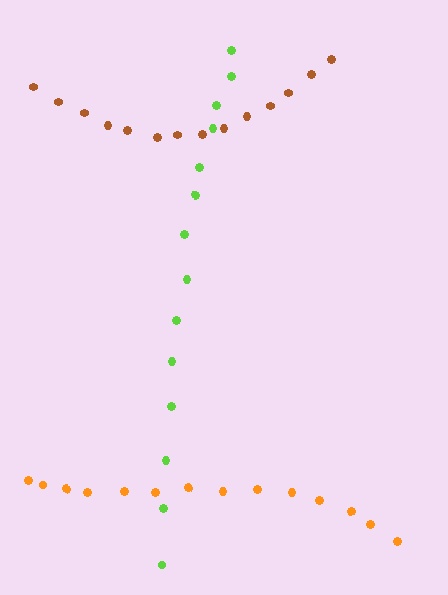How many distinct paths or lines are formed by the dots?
There are 3 distinct paths.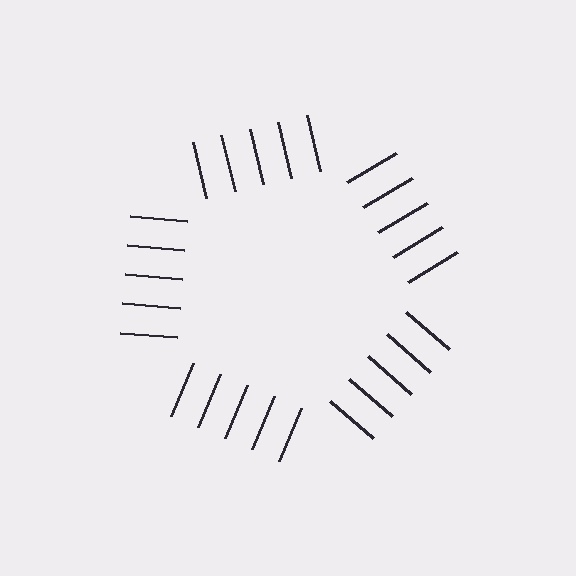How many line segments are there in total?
25 — 5 along each of the 5 edges.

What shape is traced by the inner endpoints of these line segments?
An illusory pentagon — the line segments terminate on its edges but no continuous stroke is drawn.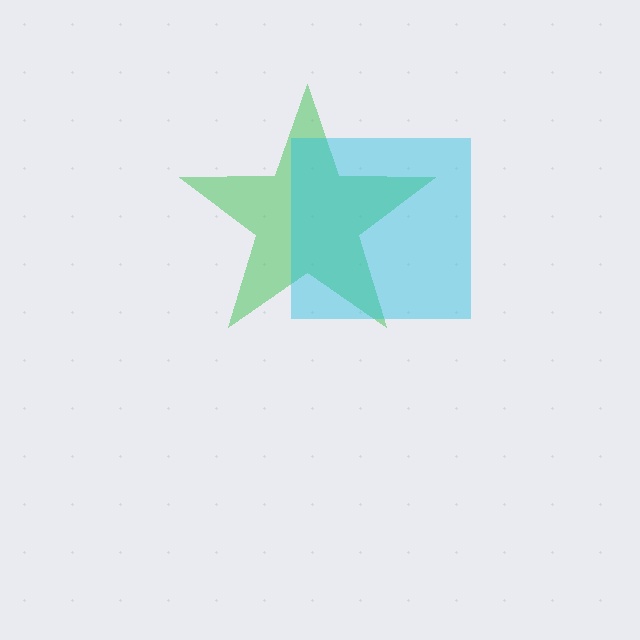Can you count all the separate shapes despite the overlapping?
Yes, there are 2 separate shapes.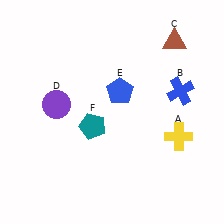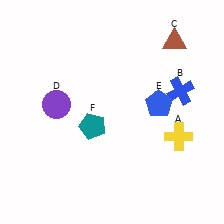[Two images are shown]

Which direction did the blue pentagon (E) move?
The blue pentagon (E) moved right.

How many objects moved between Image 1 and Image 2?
1 object moved between the two images.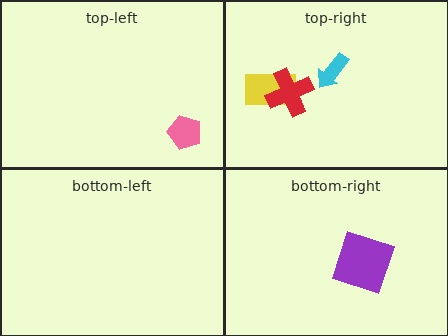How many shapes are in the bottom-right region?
1.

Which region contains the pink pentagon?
The top-left region.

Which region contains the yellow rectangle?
The top-right region.